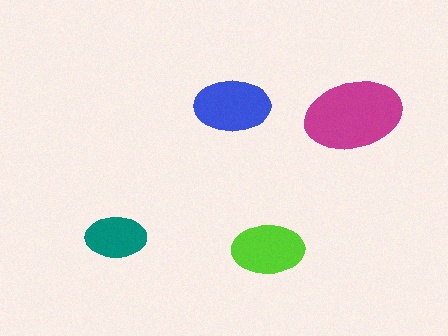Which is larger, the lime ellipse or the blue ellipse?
The blue one.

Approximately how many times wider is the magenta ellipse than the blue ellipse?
About 1.5 times wider.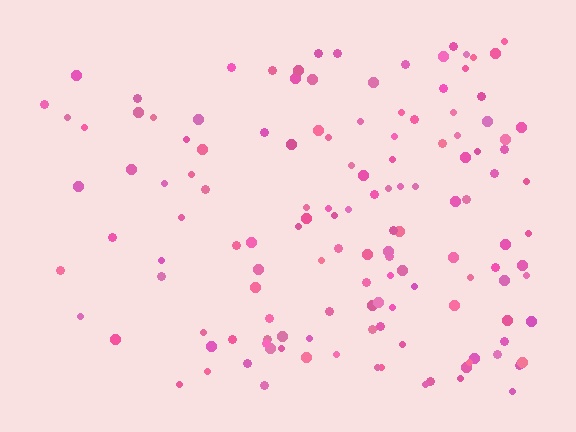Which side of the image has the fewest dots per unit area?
The left.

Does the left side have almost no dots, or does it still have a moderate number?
Still a moderate number, just noticeably fewer than the right.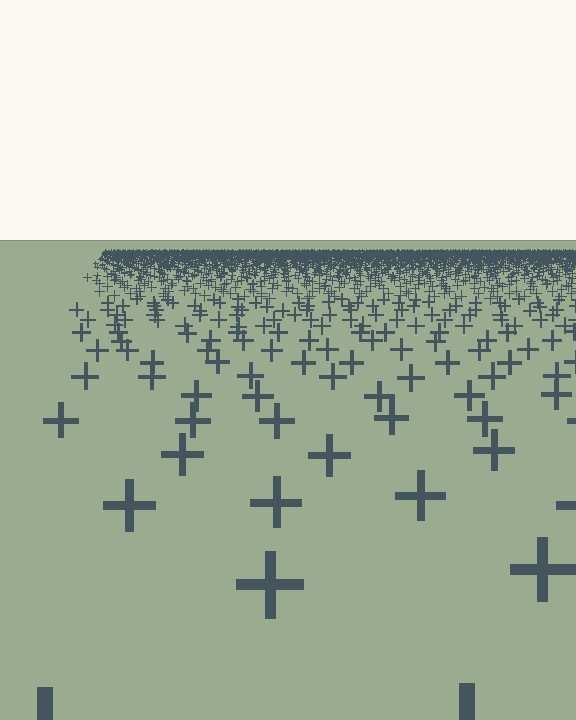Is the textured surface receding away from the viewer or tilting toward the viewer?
The surface is receding away from the viewer. Texture elements get smaller and denser toward the top.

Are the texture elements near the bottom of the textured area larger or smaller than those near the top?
Larger. Near the bottom, elements are closer to the viewer and appear at a bigger on-screen size.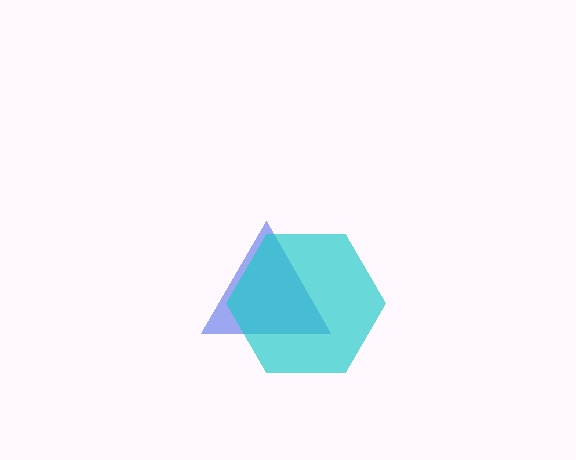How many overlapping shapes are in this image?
There are 2 overlapping shapes in the image.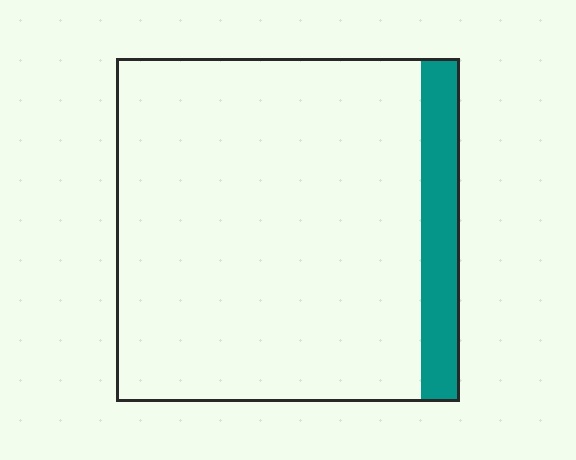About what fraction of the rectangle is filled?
About one eighth (1/8).